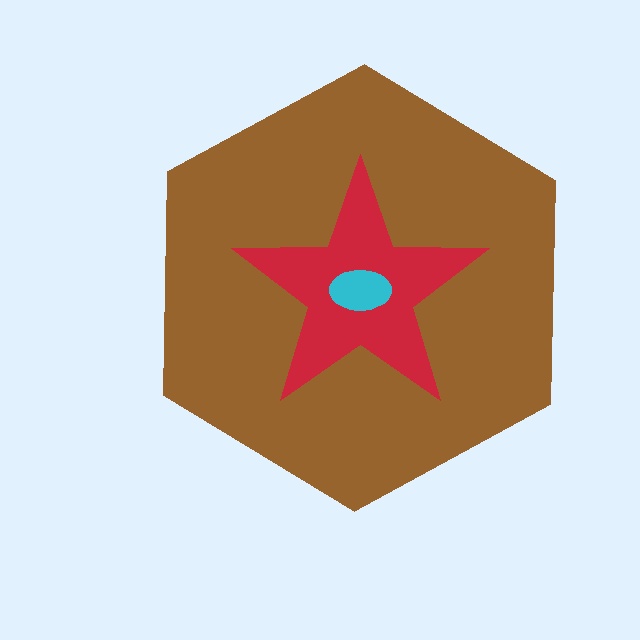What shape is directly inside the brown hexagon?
The red star.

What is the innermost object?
The cyan ellipse.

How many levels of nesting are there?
3.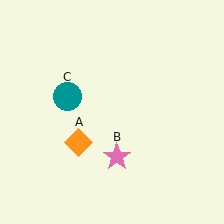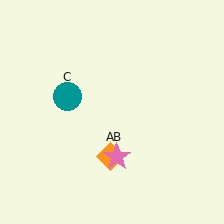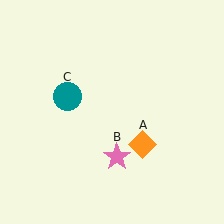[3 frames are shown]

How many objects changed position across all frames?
1 object changed position: orange diamond (object A).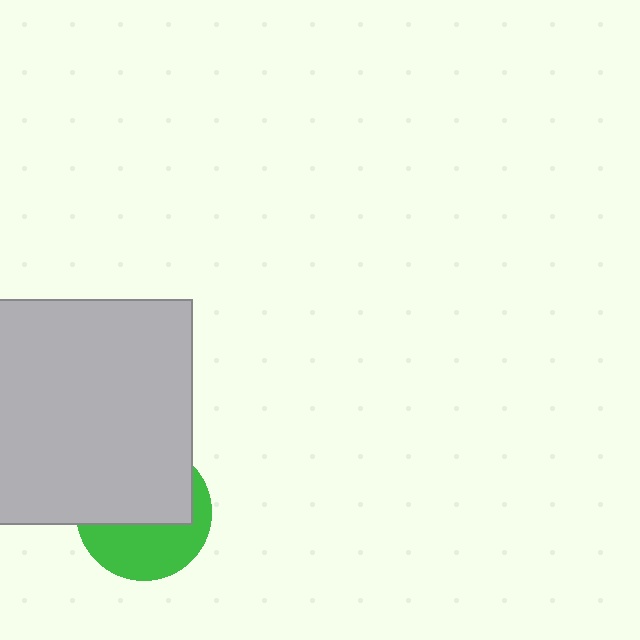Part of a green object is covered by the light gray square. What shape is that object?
It is a circle.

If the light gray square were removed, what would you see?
You would see the complete green circle.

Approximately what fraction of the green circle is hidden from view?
Roughly 56% of the green circle is hidden behind the light gray square.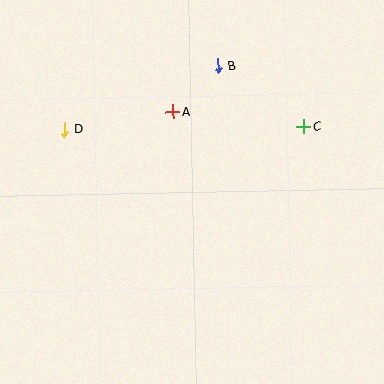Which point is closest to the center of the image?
Point A at (173, 112) is closest to the center.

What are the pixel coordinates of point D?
Point D is at (65, 130).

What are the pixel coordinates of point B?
Point B is at (218, 66).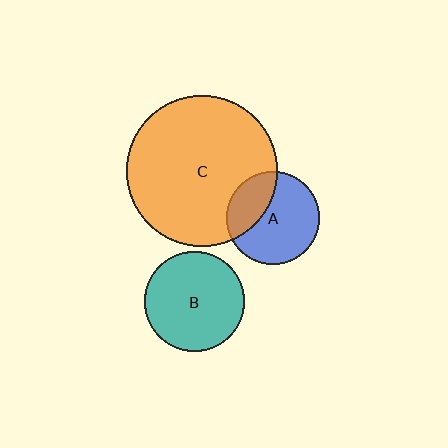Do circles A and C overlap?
Yes.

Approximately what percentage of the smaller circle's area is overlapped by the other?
Approximately 30%.